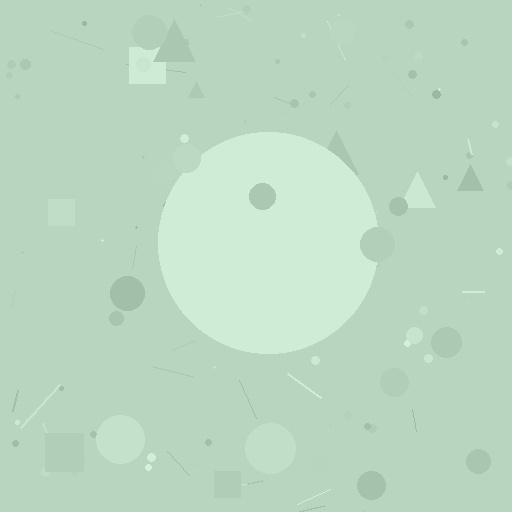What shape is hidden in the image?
A circle is hidden in the image.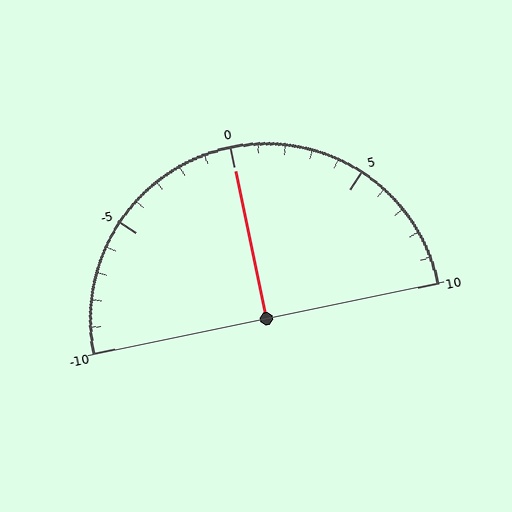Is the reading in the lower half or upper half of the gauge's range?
The reading is in the upper half of the range (-10 to 10).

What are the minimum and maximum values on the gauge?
The gauge ranges from -10 to 10.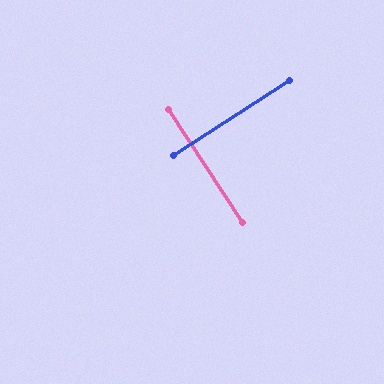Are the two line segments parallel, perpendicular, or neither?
Perpendicular — they meet at approximately 90°.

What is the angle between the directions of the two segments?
Approximately 90 degrees.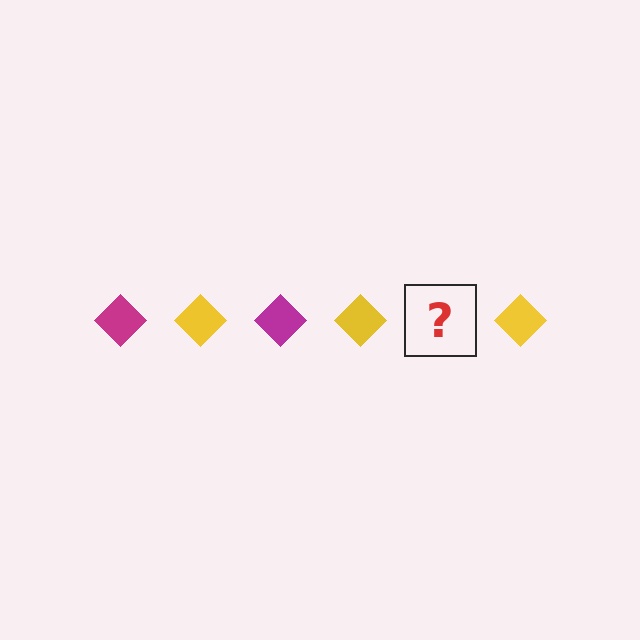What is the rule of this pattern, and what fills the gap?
The rule is that the pattern cycles through magenta, yellow diamonds. The gap should be filled with a magenta diamond.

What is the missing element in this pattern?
The missing element is a magenta diamond.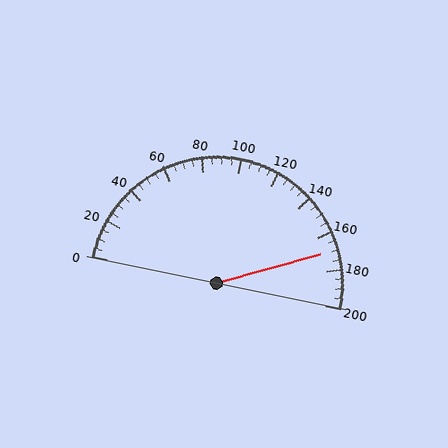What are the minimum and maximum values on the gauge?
The gauge ranges from 0 to 200.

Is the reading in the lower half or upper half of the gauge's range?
The reading is in the upper half of the range (0 to 200).